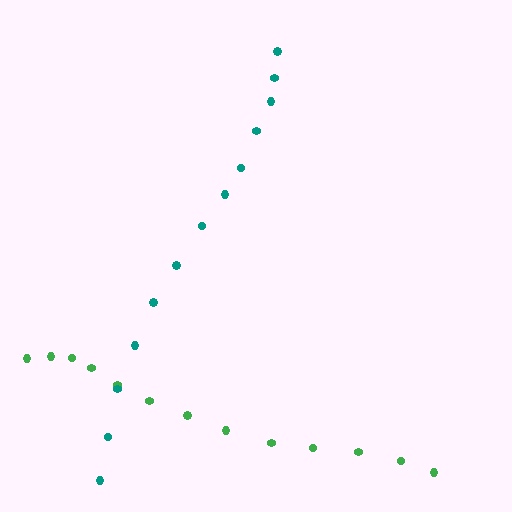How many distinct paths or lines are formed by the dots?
There are 2 distinct paths.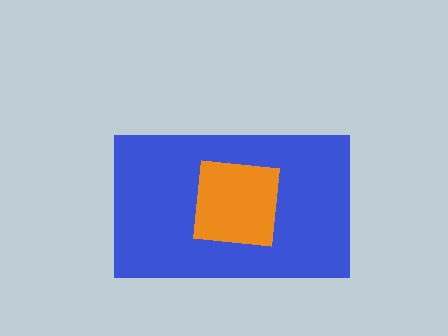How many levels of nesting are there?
2.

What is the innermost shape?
The orange square.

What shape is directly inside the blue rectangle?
The orange square.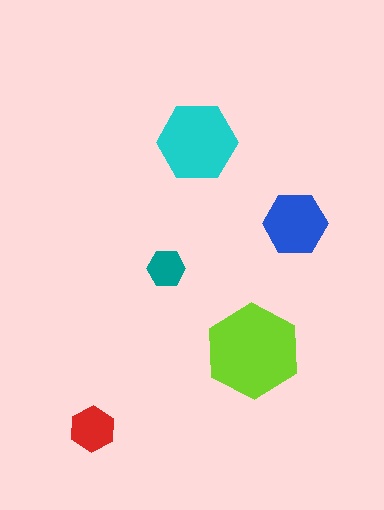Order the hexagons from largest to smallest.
the lime one, the cyan one, the blue one, the red one, the teal one.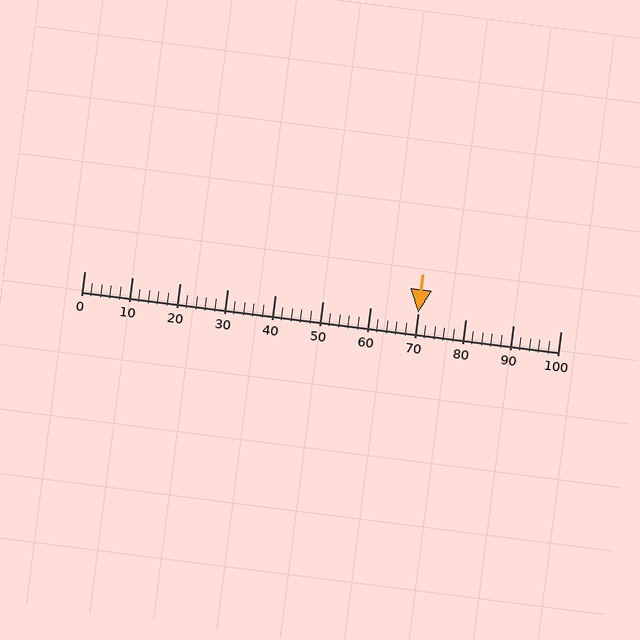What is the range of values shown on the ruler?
The ruler shows values from 0 to 100.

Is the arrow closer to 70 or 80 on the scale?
The arrow is closer to 70.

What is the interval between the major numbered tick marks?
The major tick marks are spaced 10 units apart.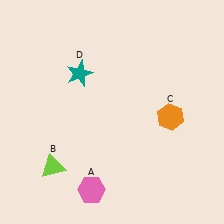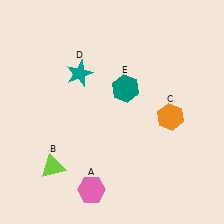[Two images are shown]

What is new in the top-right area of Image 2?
A teal hexagon (E) was added in the top-right area of Image 2.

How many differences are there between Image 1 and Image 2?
There is 1 difference between the two images.